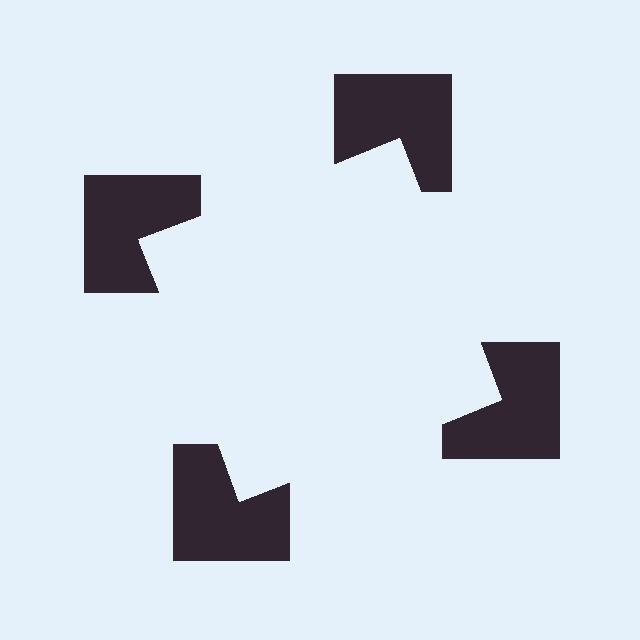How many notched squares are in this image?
There are 4 — one at each vertex of the illusory square.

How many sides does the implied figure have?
4 sides.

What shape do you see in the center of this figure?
An illusory square — its edges are inferred from the aligned wedge cuts in the notched squares, not physically drawn.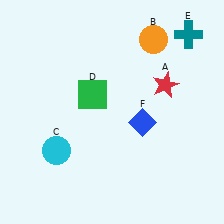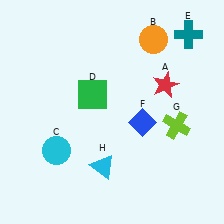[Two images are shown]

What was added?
A lime cross (G), a cyan triangle (H) were added in Image 2.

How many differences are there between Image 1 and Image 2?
There are 2 differences between the two images.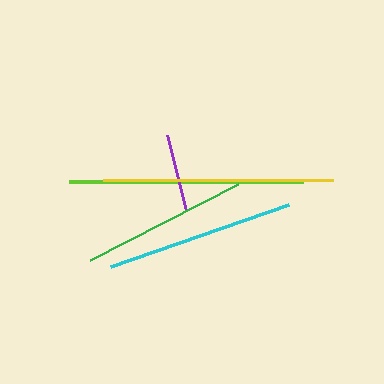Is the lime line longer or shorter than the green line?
The lime line is longer than the green line.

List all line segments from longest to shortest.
From longest to shortest: lime, yellow, cyan, green, purple.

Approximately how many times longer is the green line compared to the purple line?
The green line is approximately 2.1 times the length of the purple line.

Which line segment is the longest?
The lime line is the longest at approximately 233 pixels.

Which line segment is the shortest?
The purple line is the shortest at approximately 78 pixels.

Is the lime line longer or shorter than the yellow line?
The lime line is longer than the yellow line.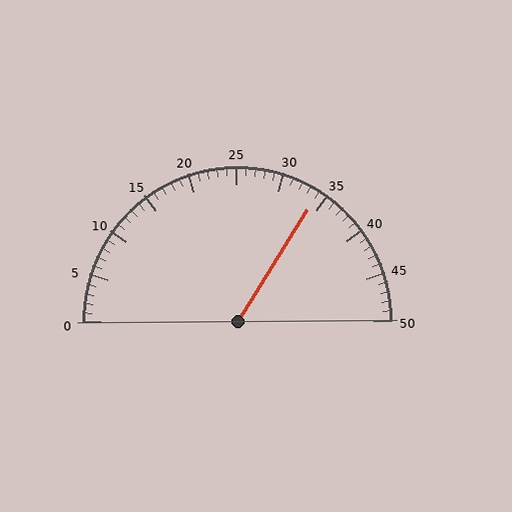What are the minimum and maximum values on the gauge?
The gauge ranges from 0 to 50.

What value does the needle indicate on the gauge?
The needle indicates approximately 34.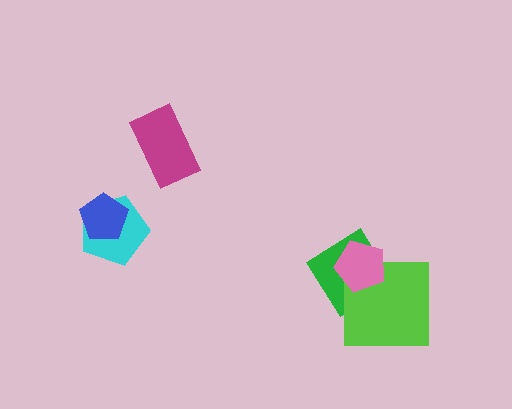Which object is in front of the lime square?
The pink pentagon is in front of the lime square.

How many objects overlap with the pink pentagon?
2 objects overlap with the pink pentagon.